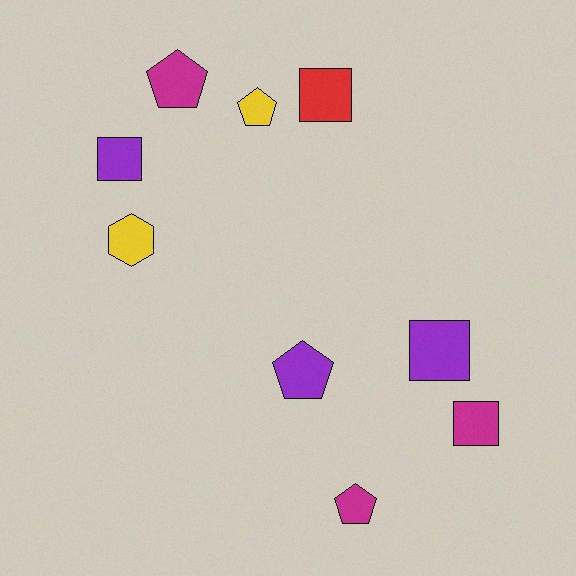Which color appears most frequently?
Purple, with 3 objects.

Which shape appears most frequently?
Square, with 4 objects.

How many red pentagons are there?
There are no red pentagons.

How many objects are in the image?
There are 9 objects.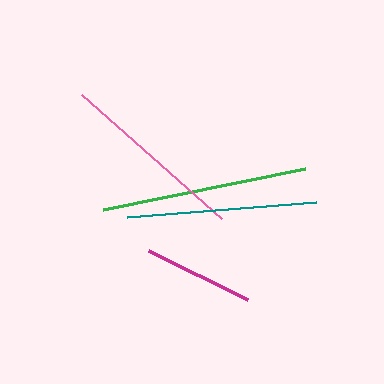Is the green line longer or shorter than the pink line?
The green line is longer than the pink line.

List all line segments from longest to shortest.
From longest to shortest: green, teal, pink, magenta.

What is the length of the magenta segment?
The magenta segment is approximately 111 pixels long.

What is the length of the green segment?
The green segment is approximately 206 pixels long.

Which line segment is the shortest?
The magenta line is the shortest at approximately 111 pixels.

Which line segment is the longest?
The green line is the longest at approximately 206 pixels.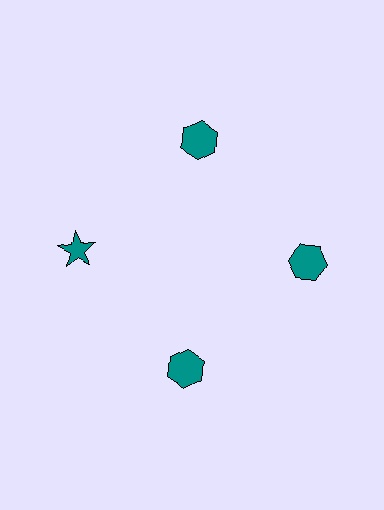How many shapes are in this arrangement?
There are 4 shapes arranged in a ring pattern.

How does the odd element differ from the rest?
It has a different shape: star instead of hexagon.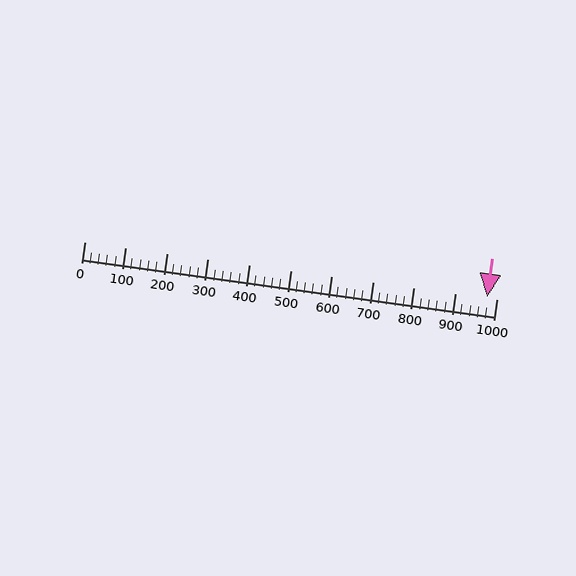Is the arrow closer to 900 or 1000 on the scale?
The arrow is closer to 1000.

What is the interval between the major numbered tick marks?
The major tick marks are spaced 100 units apart.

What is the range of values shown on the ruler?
The ruler shows values from 0 to 1000.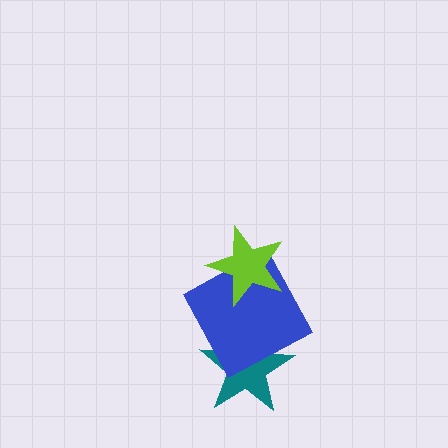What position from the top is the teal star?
The teal star is 3rd from the top.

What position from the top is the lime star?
The lime star is 1st from the top.